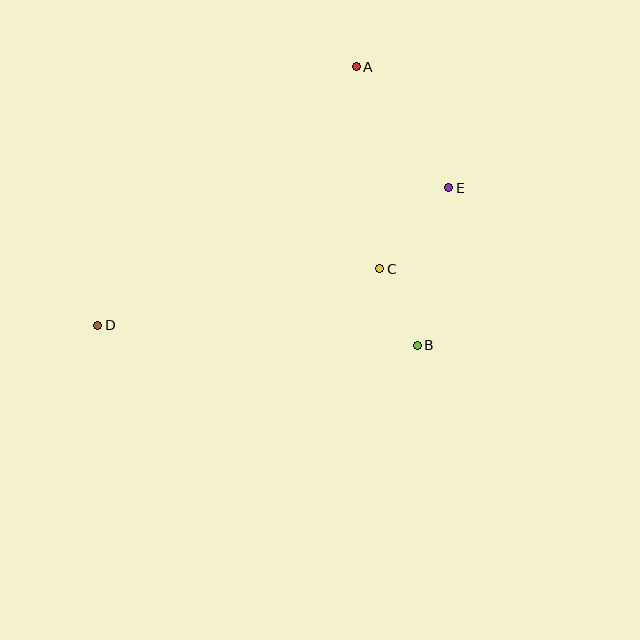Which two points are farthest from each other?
Points D and E are farthest from each other.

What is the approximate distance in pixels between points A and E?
The distance between A and E is approximately 152 pixels.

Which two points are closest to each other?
Points B and C are closest to each other.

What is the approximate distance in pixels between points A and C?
The distance between A and C is approximately 203 pixels.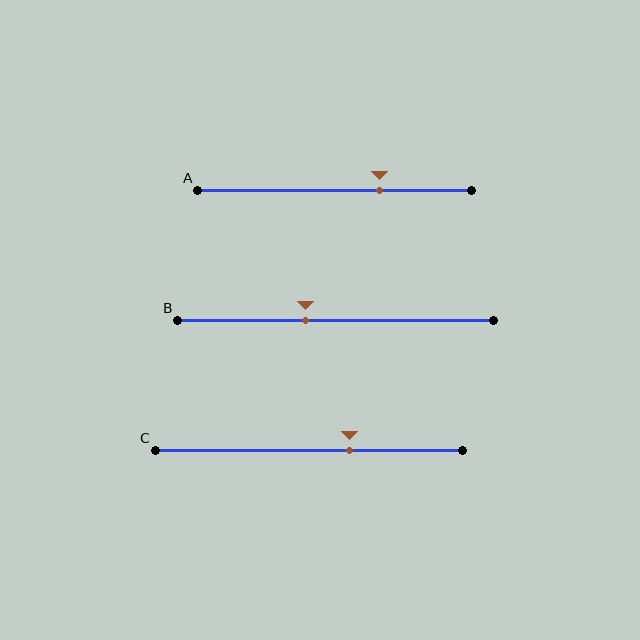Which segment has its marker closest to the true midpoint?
Segment B has its marker closest to the true midpoint.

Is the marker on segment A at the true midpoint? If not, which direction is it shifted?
No, the marker on segment A is shifted to the right by about 17% of the segment length.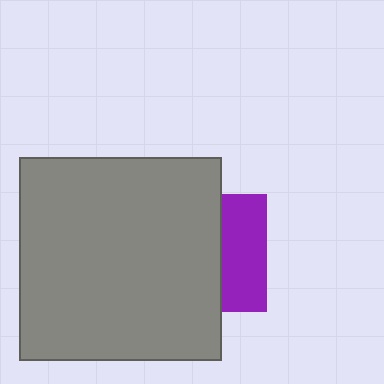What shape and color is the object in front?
The object in front is a gray square.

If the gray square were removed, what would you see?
You would see the complete purple square.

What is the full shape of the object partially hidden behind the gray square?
The partially hidden object is a purple square.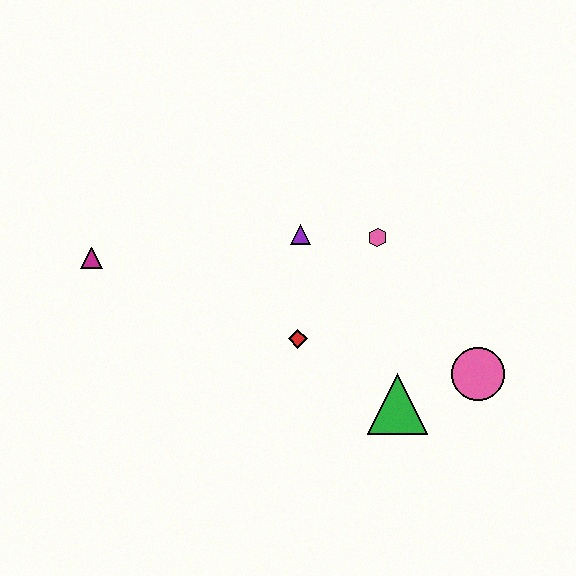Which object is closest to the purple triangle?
The pink hexagon is closest to the purple triangle.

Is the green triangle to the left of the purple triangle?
No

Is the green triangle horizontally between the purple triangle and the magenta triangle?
No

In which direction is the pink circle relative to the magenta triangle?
The pink circle is to the right of the magenta triangle.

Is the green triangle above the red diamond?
No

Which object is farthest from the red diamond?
The magenta triangle is farthest from the red diamond.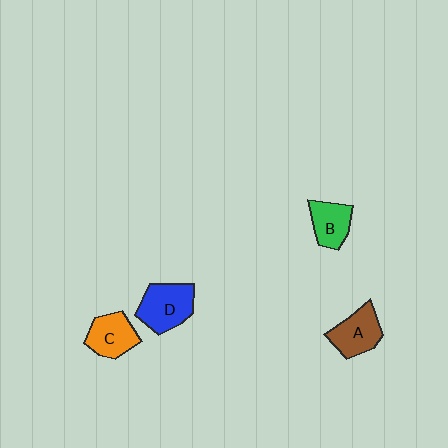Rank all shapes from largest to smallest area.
From largest to smallest: D (blue), A (brown), C (orange), B (green).